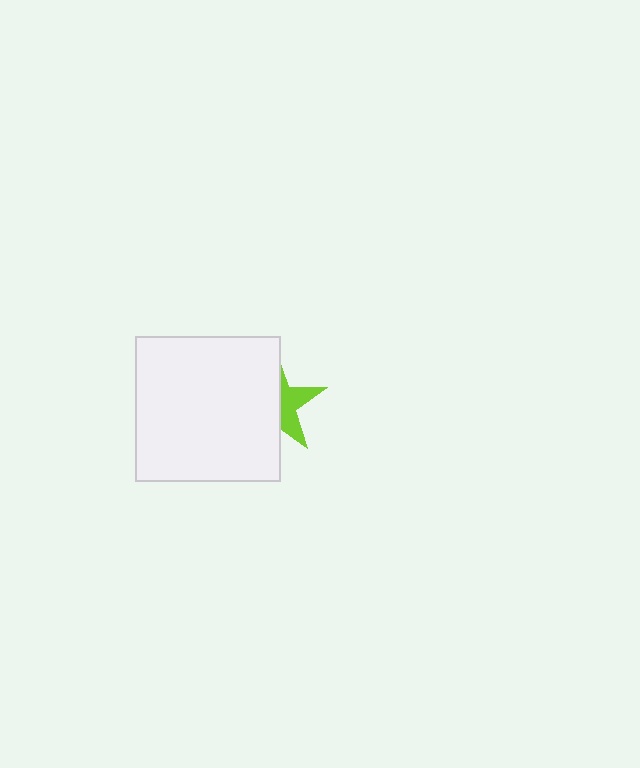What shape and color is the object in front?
The object in front is a white square.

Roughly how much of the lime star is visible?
A small part of it is visible (roughly 38%).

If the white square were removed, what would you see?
You would see the complete lime star.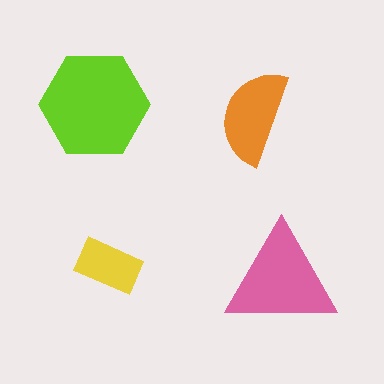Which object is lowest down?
The pink triangle is bottommost.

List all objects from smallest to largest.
The yellow rectangle, the orange semicircle, the pink triangle, the lime hexagon.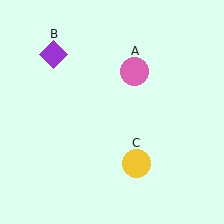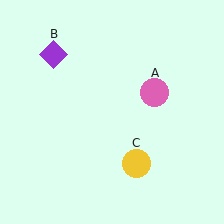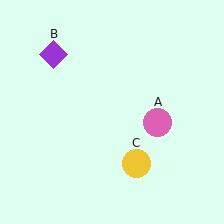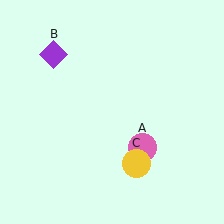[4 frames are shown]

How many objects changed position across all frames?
1 object changed position: pink circle (object A).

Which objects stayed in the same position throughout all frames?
Purple diamond (object B) and yellow circle (object C) remained stationary.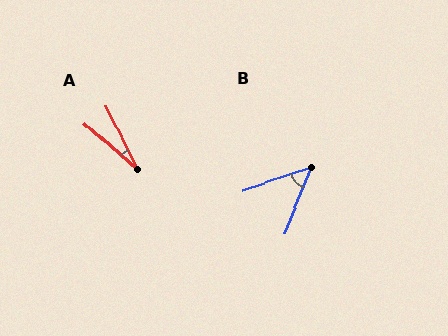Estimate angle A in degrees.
Approximately 23 degrees.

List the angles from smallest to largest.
A (23°), B (50°).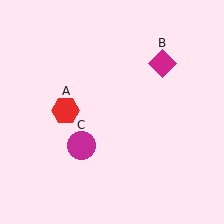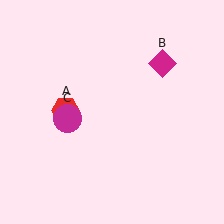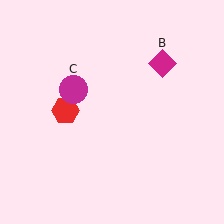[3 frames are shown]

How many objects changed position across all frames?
1 object changed position: magenta circle (object C).